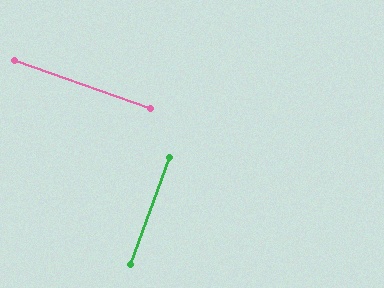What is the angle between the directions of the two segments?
Approximately 89 degrees.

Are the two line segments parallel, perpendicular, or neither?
Perpendicular — they meet at approximately 89°.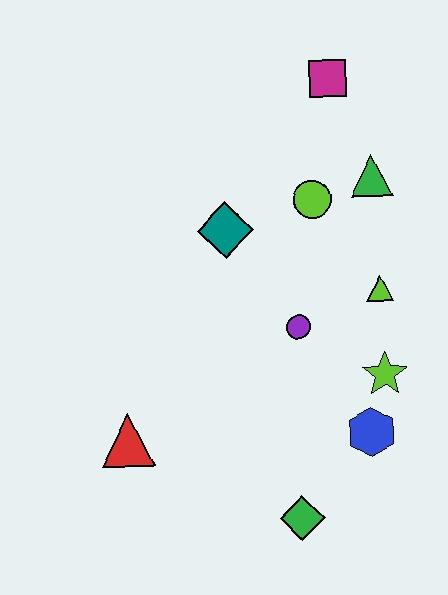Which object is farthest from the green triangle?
The red triangle is farthest from the green triangle.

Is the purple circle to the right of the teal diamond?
Yes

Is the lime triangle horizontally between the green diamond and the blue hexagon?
No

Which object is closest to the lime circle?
The green triangle is closest to the lime circle.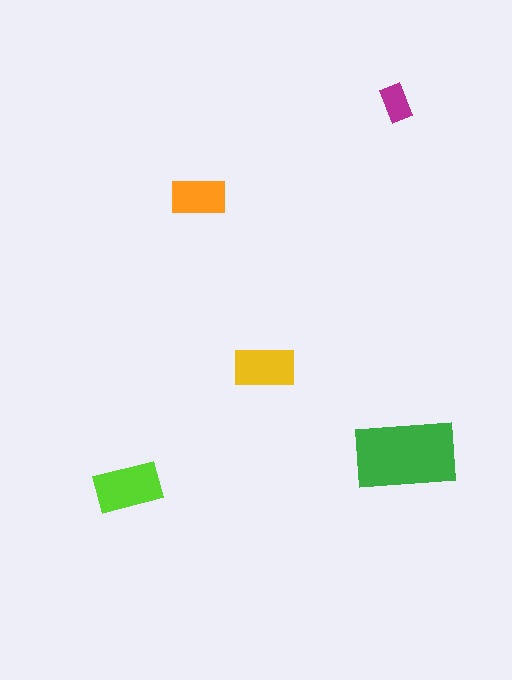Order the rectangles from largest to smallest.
the green one, the lime one, the yellow one, the orange one, the magenta one.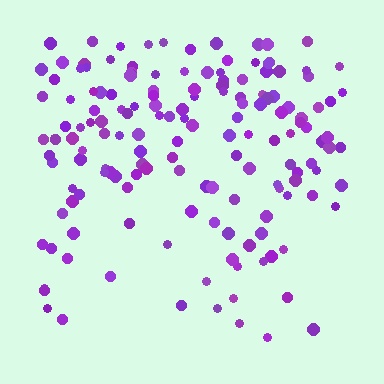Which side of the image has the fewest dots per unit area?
The bottom.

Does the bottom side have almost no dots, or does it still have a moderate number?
Still a moderate number, just noticeably fewer than the top.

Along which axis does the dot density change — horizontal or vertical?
Vertical.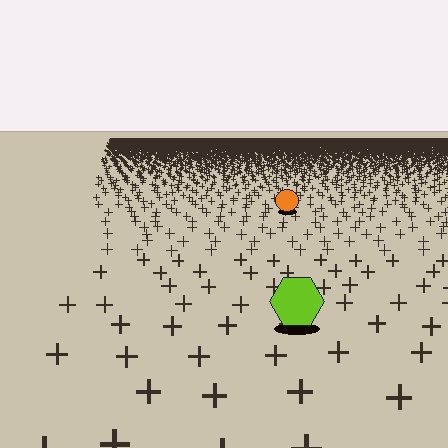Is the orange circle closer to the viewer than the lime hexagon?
No. The lime hexagon is closer — you can tell from the texture gradient: the ground texture is coarser near it.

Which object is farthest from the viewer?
The orange circle is farthest from the viewer. It appears smaller and the ground texture around it is denser.